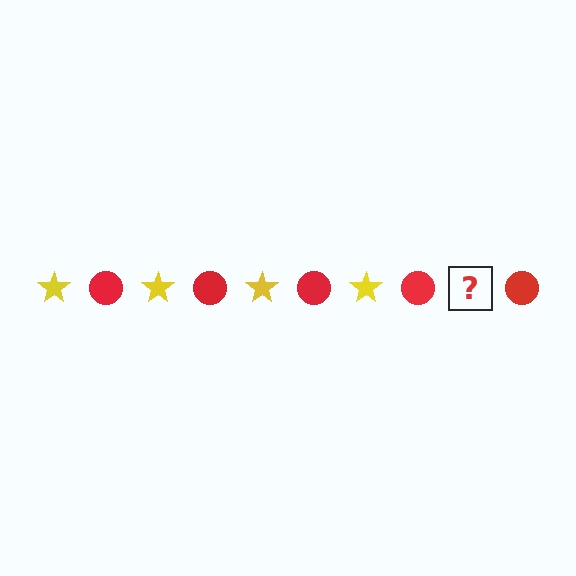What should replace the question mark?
The question mark should be replaced with a yellow star.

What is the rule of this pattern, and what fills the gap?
The rule is that the pattern alternates between yellow star and red circle. The gap should be filled with a yellow star.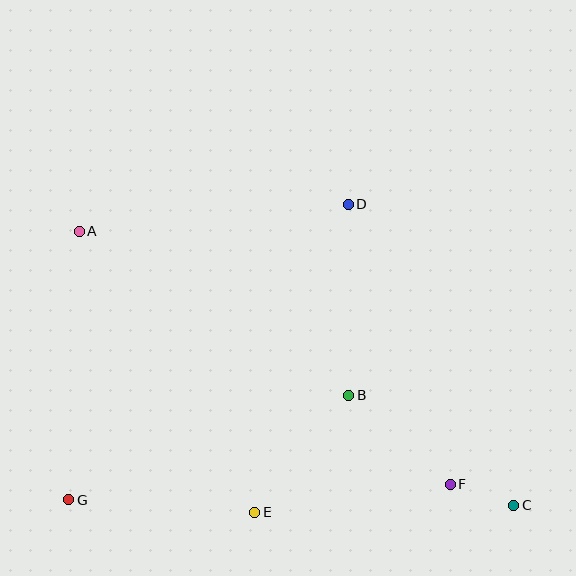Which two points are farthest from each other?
Points A and C are farthest from each other.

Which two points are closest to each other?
Points C and F are closest to each other.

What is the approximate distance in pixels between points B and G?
The distance between B and G is approximately 299 pixels.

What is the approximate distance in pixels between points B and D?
The distance between B and D is approximately 191 pixels.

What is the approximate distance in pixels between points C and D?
The distance between C and D is approximately 344 pixels.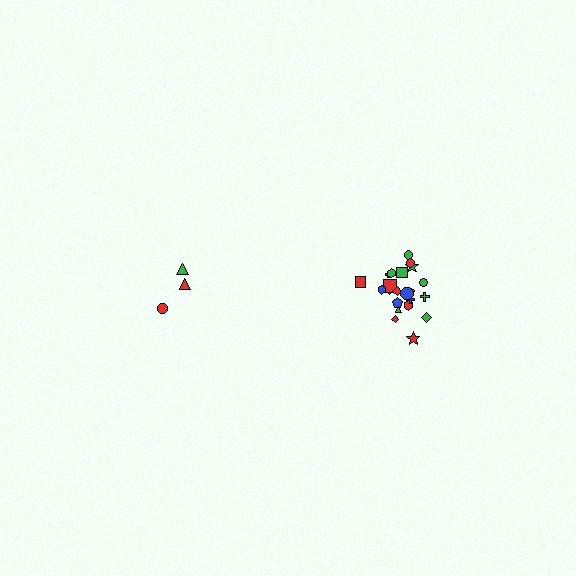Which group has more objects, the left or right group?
The right group.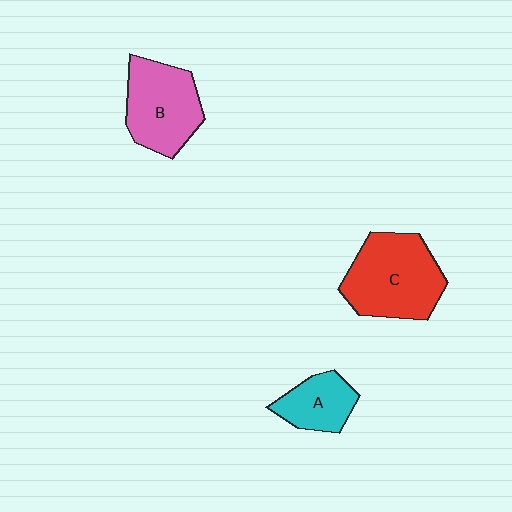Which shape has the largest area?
Shape C (red).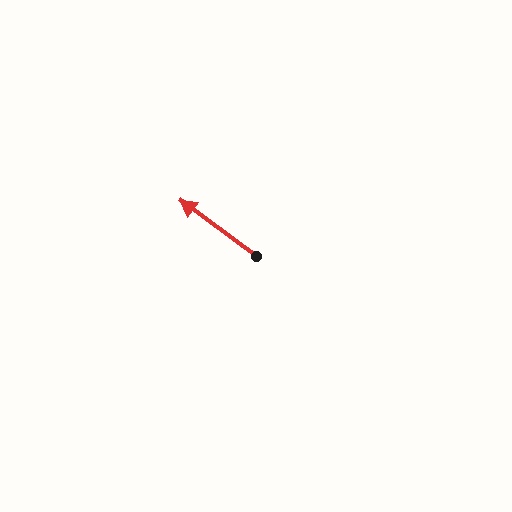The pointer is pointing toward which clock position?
Roughly 10 o'clock.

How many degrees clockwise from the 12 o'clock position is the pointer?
Approximately 306 degrees.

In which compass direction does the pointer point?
Northwest.